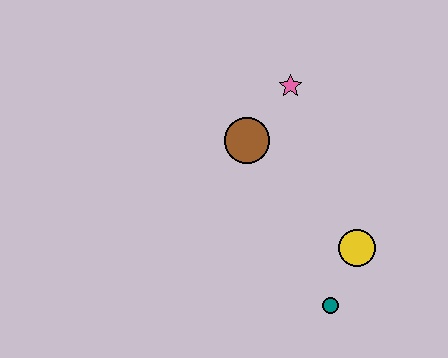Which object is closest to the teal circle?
The yellow circle is closest to the teal circle.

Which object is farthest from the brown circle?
The teal circle is farthest from the brown circle.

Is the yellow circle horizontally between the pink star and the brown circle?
No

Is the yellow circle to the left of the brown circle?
No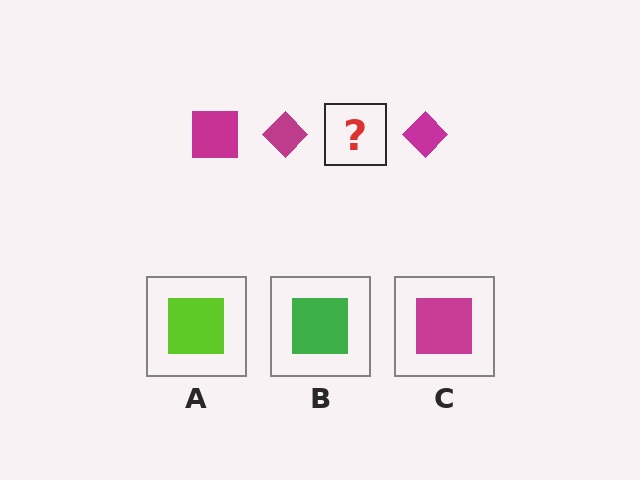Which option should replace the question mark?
Option C.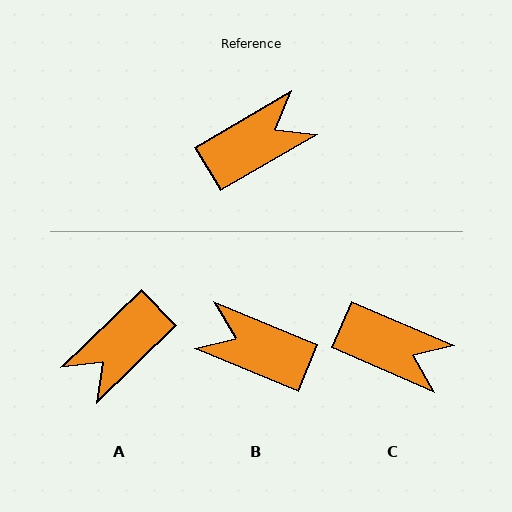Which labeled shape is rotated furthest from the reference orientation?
A, about 166 degrees away.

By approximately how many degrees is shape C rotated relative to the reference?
Approximately 54 degrees clockwise.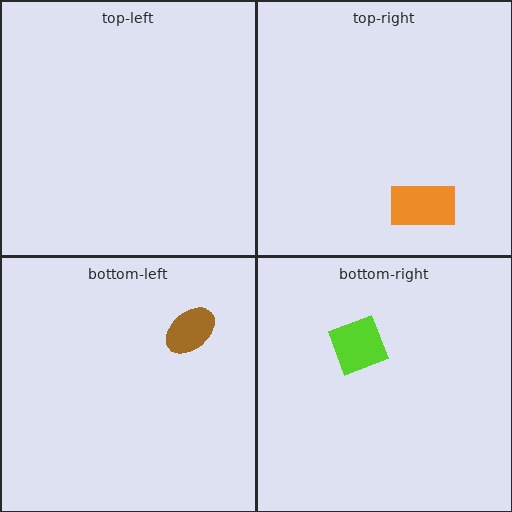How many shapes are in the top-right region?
1.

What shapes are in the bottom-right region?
The lime diamond.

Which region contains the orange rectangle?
The top-right region.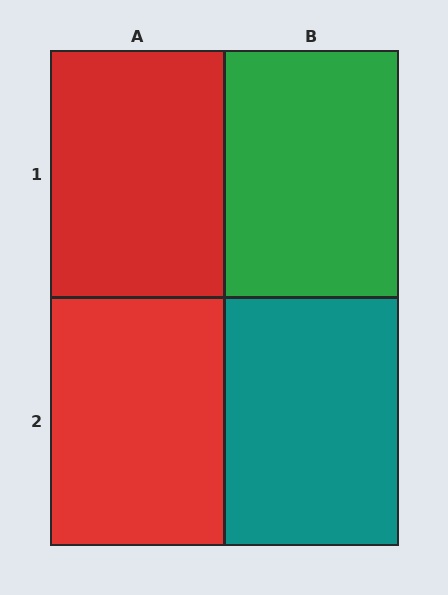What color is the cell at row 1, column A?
Red.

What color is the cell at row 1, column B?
Green.